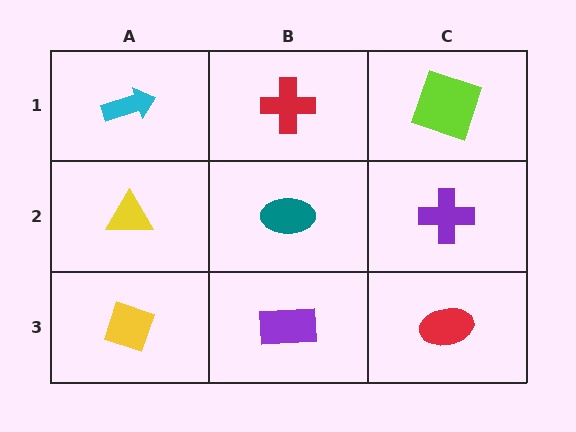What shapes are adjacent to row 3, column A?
A yellow triangle (row 2, column A), a purple rectangle (row 3, column B).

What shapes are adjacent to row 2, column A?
A cyan arrow (row 1, column A), a yellow diamond (row 3, column A), a teal ellipse (row 2, column B).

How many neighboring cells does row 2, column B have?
4.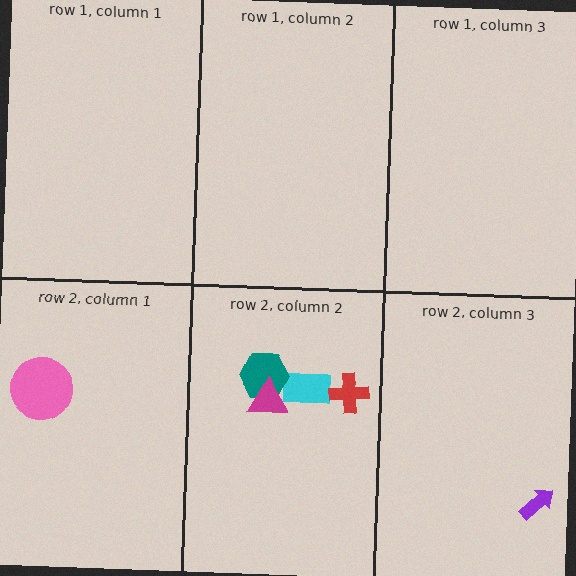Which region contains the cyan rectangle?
The row 2, column 2 region.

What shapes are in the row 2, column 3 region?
The purple arrow.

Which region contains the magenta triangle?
The row 2, column 2 region.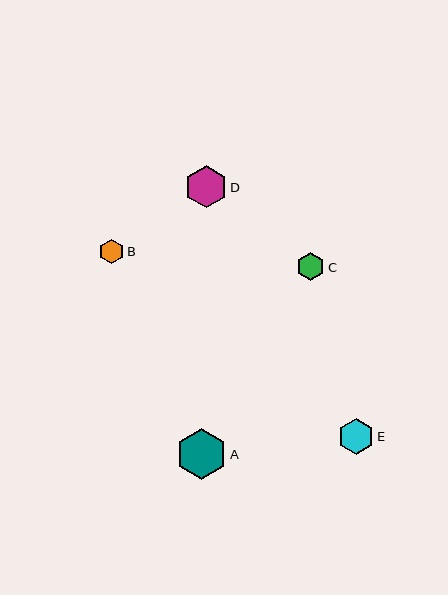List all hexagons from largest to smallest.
From largest to smallest: A, D, E, C, B.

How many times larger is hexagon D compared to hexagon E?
Hexagon D is approximately 1.2 times the size of hexagon E.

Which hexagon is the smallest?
Hexagon B is the smallest with a size of approximately 25 pixels.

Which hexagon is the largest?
Hexagon A is the largest with a size of approximately 51 pixels.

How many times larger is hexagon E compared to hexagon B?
Hexagon E is approximately 1.5 times the size of hexagon B.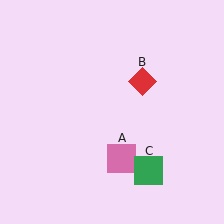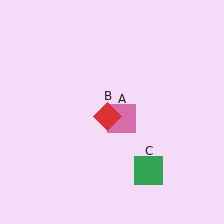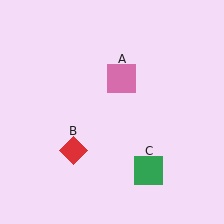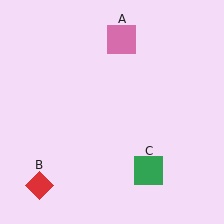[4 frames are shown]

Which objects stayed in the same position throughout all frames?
Green square (object C) remained stationary.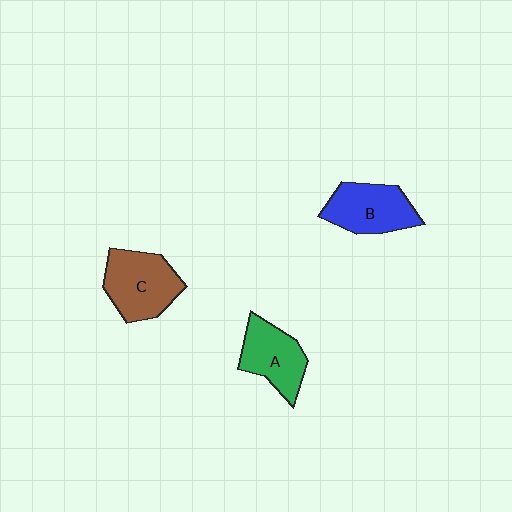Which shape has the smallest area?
Shape A (green).